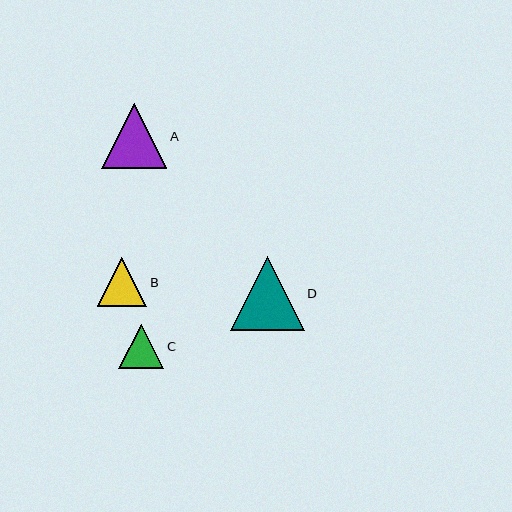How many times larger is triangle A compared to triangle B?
Triangle A is approximately 1.3 times the size of triangle B.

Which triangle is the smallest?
Triangle C is the smallest with a size of approximately 45 pixels.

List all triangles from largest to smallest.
From largest to smallest: D, A, B, C.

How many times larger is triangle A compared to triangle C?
Triangle A is approximately 1.5 times the size of triangle C.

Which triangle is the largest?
Triangle D is the largest with a size of approximately 74 pixels.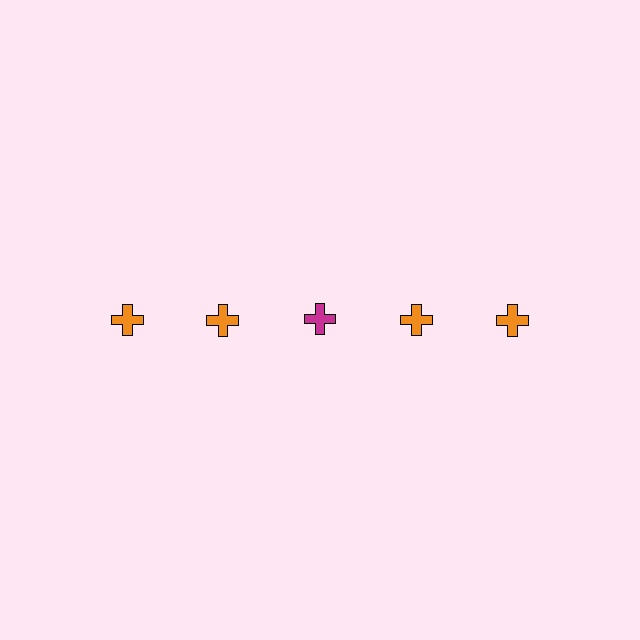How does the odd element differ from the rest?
It has a different color: magenta instead of orange.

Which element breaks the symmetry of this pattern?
The magenta cross in the top row, center column breaks the symmetry. All other shapes are orange crosses.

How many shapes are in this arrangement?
There are 5 shapes arranged in a grid pattern.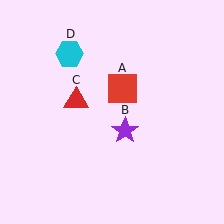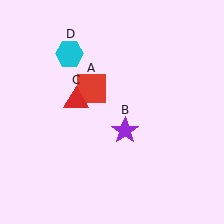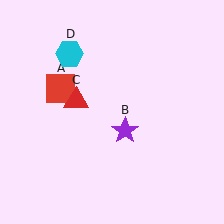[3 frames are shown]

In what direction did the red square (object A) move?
The red square (object A) moved left.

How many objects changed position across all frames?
1 object changed position: red square (object A).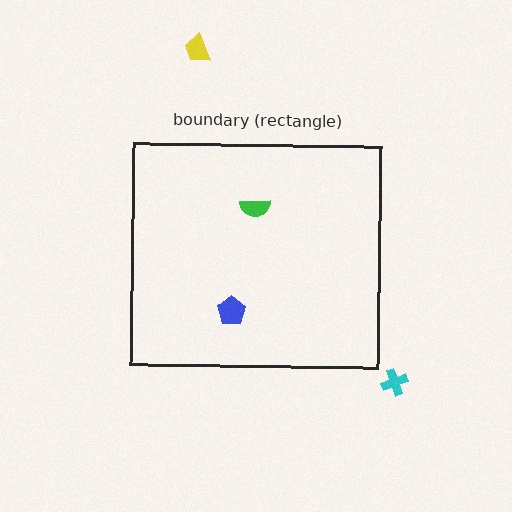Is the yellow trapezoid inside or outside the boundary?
Outside.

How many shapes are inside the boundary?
2 inside, 2 outside.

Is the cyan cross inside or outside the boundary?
Outside.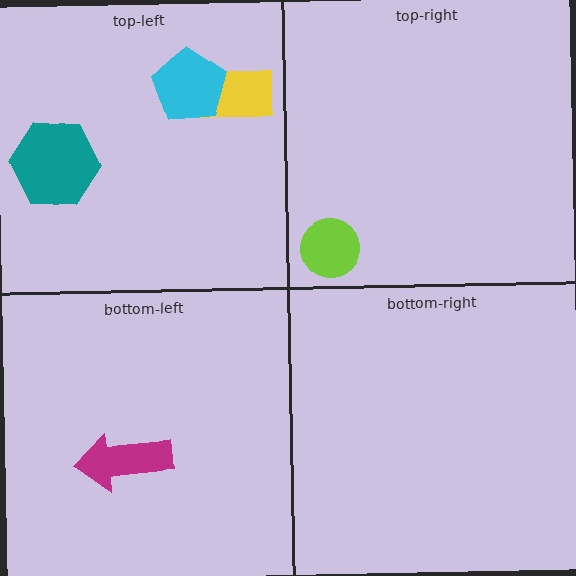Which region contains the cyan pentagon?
The top-left region.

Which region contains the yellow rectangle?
The top-left region.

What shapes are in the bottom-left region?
The magenta arrow.